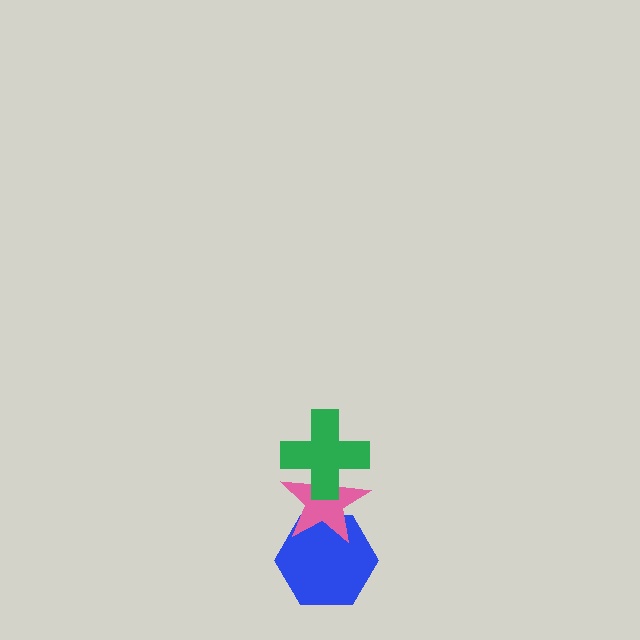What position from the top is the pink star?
The pink star is 2nd from the top.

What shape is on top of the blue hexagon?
The pink star is on top of the blue hexagon.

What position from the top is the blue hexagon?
The blue hexagon is 3rd from the top.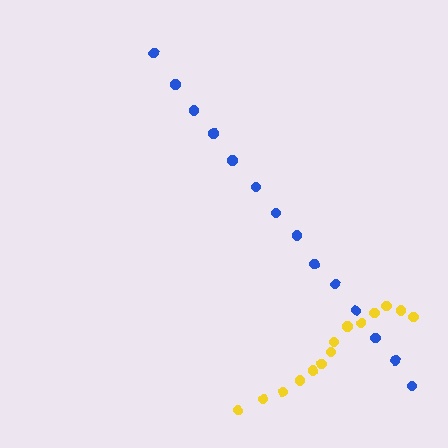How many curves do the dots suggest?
There are 2 distinct paths.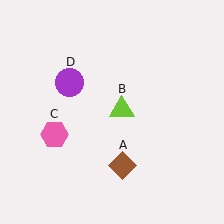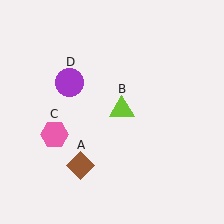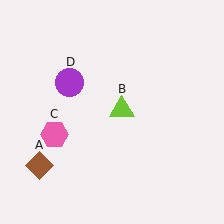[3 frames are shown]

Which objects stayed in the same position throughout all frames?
Lime triangle (object B) and pink hexagon (object C) and purple circle (object D) remained stationary.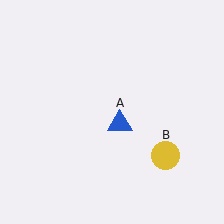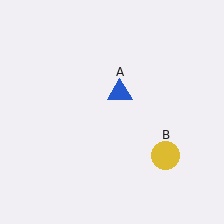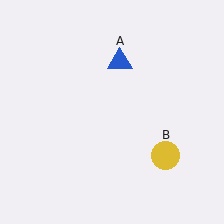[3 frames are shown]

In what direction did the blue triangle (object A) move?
The blue triangle (object A) moved up.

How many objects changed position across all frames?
1 object changed position: blue triangle (object A).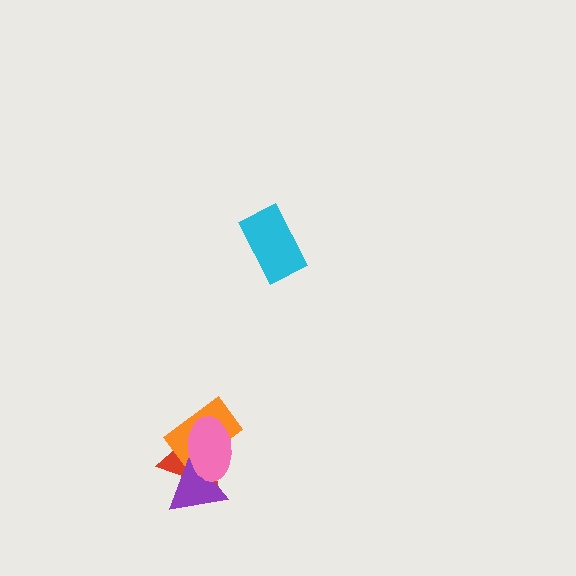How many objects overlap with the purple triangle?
3 objects overlap with the purple triangle.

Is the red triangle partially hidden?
Yes, it is partially covered by another shape.